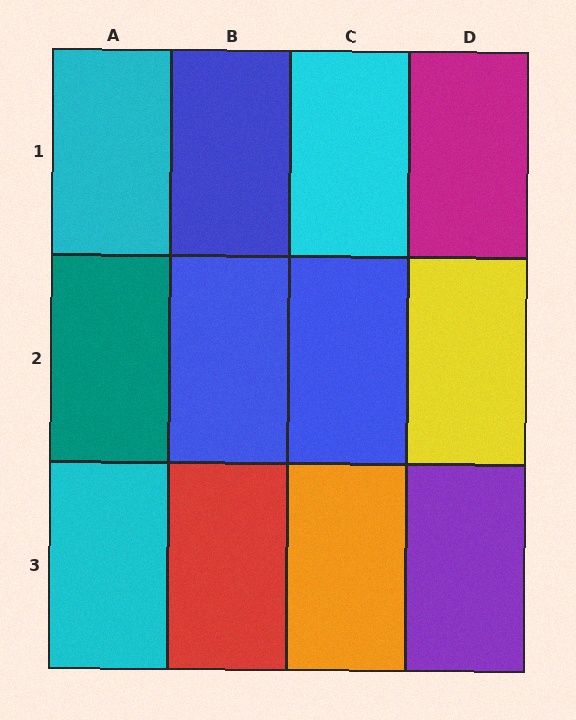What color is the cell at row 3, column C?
Orange.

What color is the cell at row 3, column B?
Red.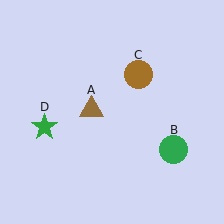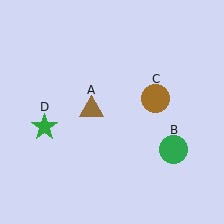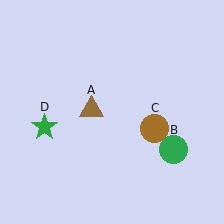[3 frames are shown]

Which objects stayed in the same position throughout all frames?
Brown triangle (object A) and green circle (object B) and green star (object D) remained stationary.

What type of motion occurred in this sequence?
The brown circle (object C) rotated clockwise around the center of the scene.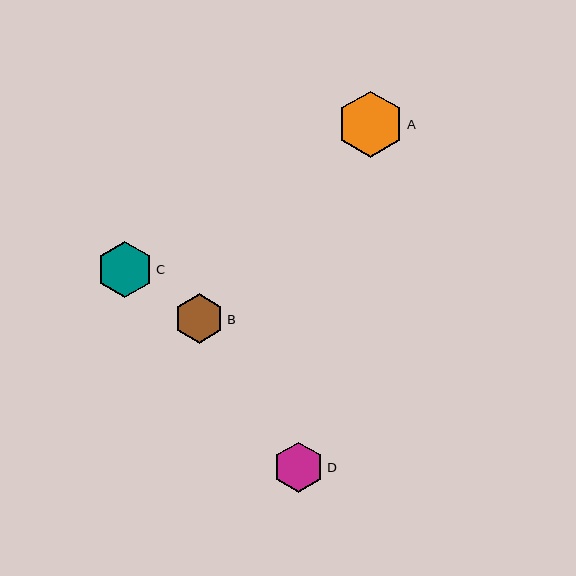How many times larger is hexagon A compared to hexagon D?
Hexagon A is approximately 1.3 times the size of hexagon D.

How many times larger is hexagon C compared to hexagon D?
Hexagon C is approximately 1.1 times the size of hexagon D.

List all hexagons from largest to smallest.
From largest to smallest: A, C, D, B.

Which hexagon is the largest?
Hexagon A is the largest with a size of approximately 67 pixels.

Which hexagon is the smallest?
Hexagon B is the smallest with a size of approximately 49 pixels.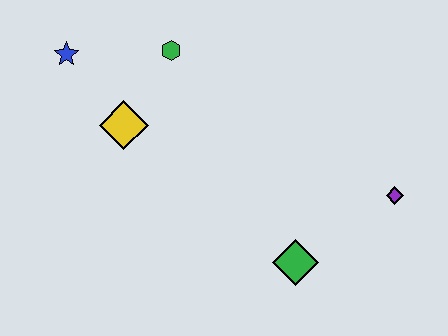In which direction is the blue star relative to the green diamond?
The blue star is to the left of the green diamond.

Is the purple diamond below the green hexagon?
Yes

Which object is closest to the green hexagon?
The yellow diamond is closest to the green hexagon.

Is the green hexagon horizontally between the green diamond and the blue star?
Yes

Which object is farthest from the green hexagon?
The purple diamond is farthest from the green hexagon.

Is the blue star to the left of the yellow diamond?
Yes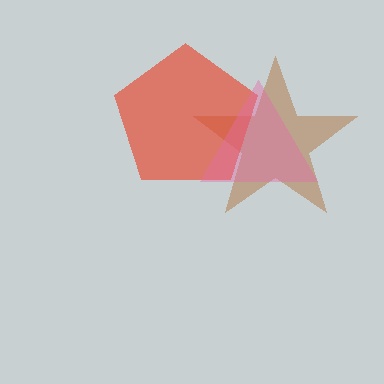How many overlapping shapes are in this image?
There are 3 overlapping shapes in the image.